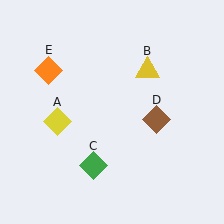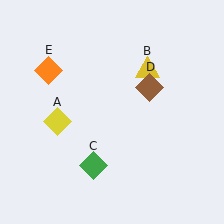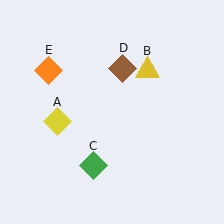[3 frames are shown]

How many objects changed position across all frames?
1 object changed position: brown diamond (object D).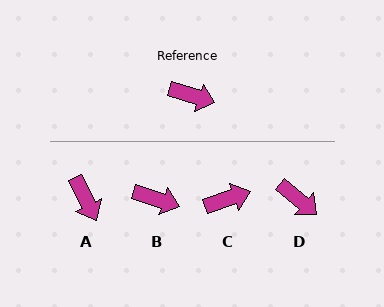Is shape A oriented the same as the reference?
No, it is off by about 45 degrees.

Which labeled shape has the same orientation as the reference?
B.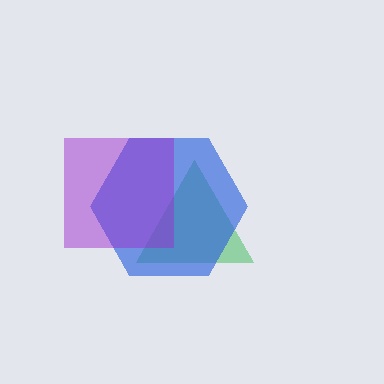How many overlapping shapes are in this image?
There are 3 overlapping shapes in the image.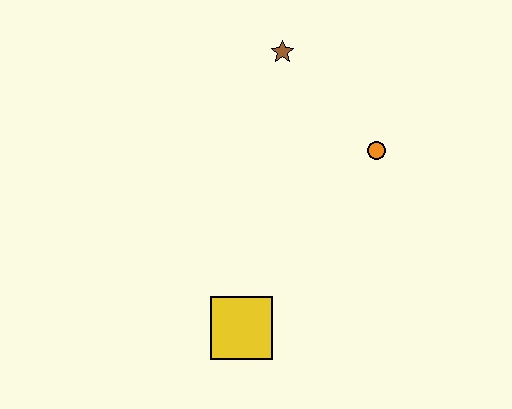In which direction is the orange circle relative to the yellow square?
The orange circle is above the yellow square.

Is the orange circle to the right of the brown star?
Yes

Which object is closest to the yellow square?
The orange circle is closest to the yellow square.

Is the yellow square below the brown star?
Yes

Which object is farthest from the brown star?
The yellow square is farthest from the brown star.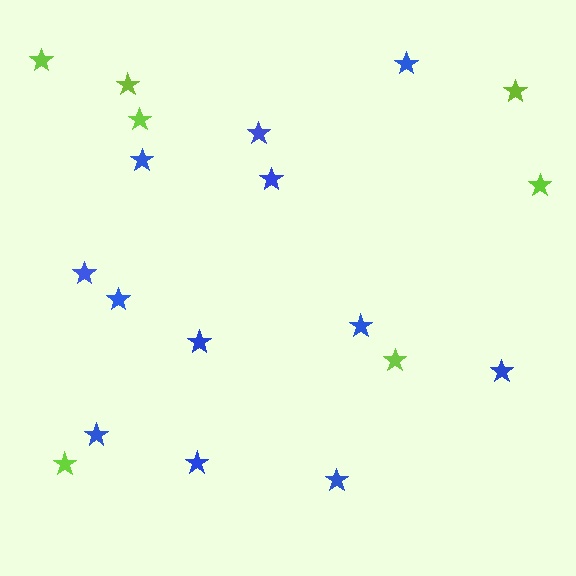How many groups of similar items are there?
There are 2 groups: one group of blue stars (12) and one group of lime stars (7).